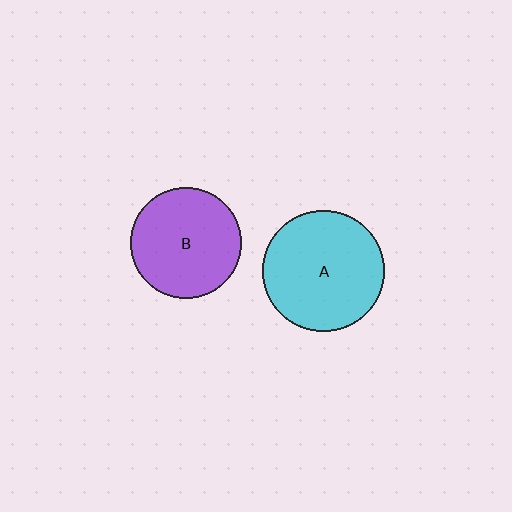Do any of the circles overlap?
No, none of the circles overlap.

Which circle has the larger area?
Circle A (cyan).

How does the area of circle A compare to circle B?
Approximately 1.2 times.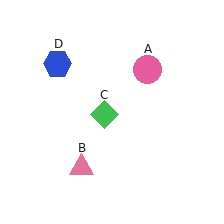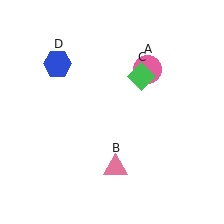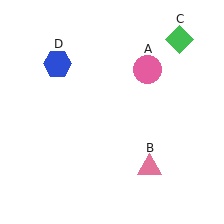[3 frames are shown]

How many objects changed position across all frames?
2 objects changed position: pink triangle (object B), green diamond (object C).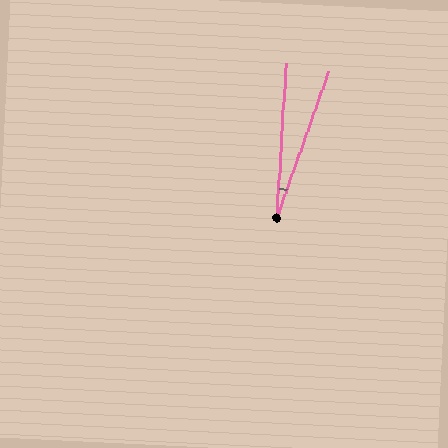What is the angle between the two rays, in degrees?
Approximately 16 degrees.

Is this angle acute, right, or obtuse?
It is acute.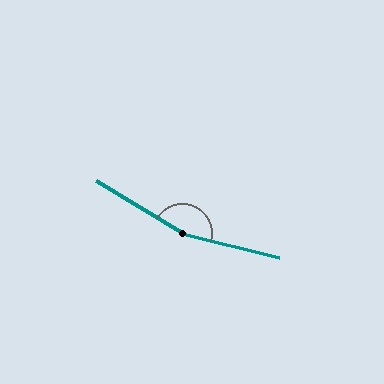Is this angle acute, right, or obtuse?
It is obtuse.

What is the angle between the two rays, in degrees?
Approximately 163 degrees.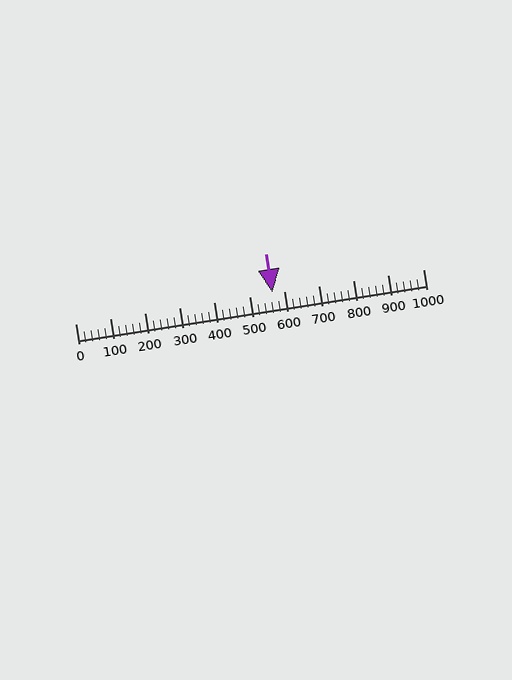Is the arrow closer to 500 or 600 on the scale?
The arrow is closer to 600.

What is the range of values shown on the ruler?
The ruler shows values from 0 to 1000.